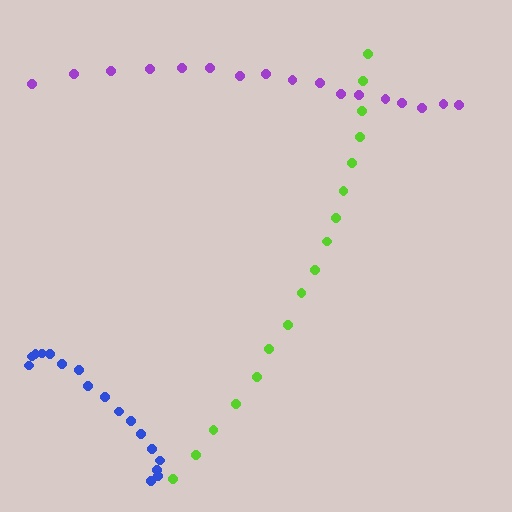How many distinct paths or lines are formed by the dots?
There are 3 distinct paths.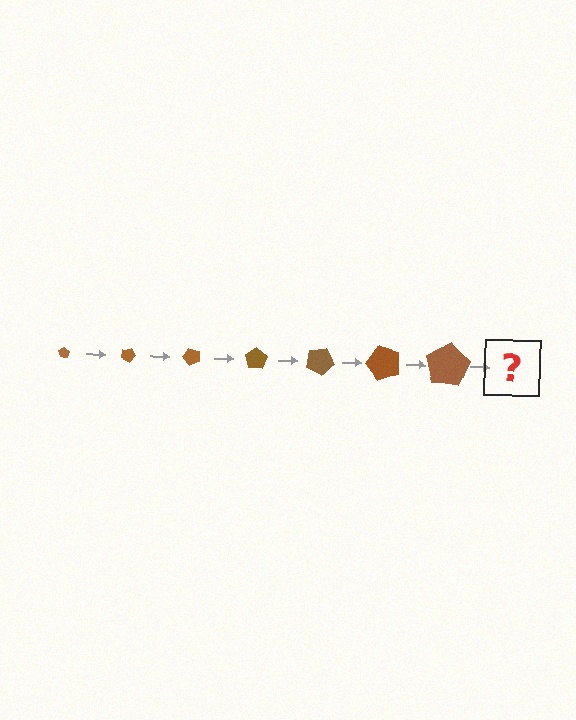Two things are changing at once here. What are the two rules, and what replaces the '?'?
The two rules are that the pentagon grows larger each step and it rotates 25 degrees each step. The '?' should be a pentagon, larger than the previous one and rotated 175 degrees from the start.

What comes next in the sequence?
The next element should be a pentagon, larger than the previous one and rotated 175 degrees from the start.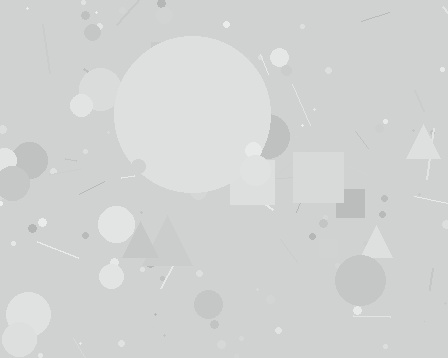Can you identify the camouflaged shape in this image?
The camouflaged shape is a circle.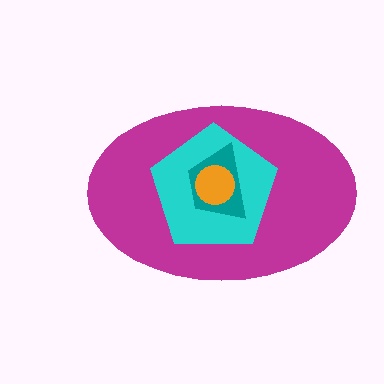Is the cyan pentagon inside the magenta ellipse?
Yes.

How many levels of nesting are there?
4.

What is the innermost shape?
The orange circle.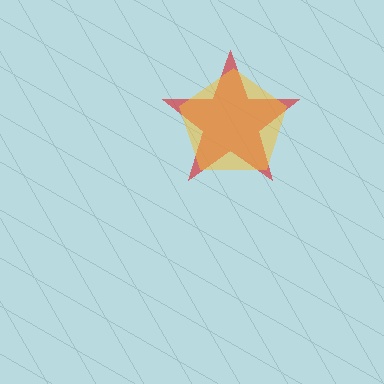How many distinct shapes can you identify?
There are 2 distinct shapes: a red star, a yellow pentagon.